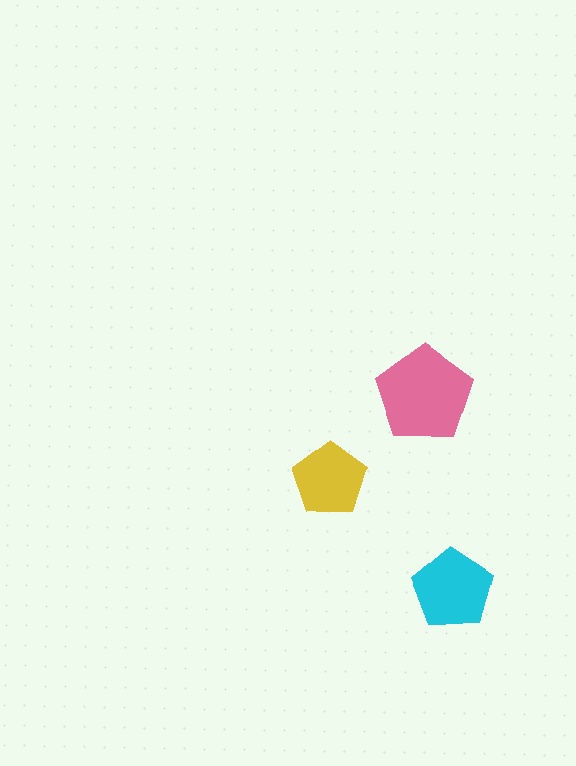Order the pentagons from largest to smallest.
the pink one, the cyan one, the yellow one.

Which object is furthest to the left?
The yellow pentagon is leftmost.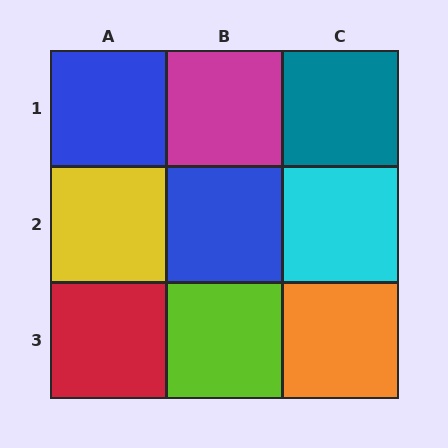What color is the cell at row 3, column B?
Lime.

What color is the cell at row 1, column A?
Blue.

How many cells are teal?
1 cell is teal.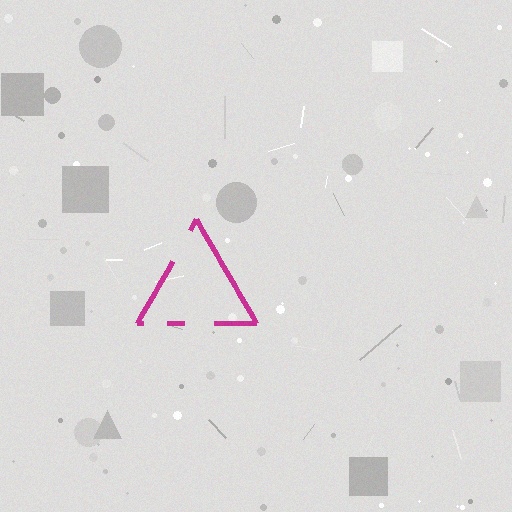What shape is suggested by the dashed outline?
The dashed outline suggests a triangle.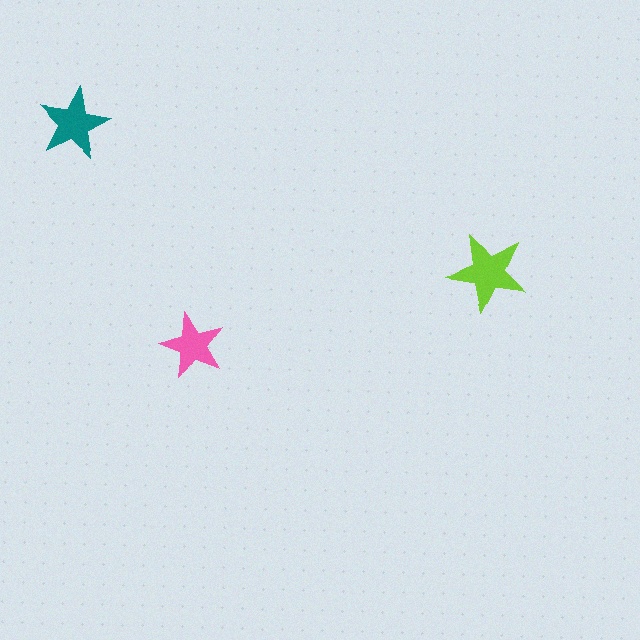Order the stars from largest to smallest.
the lime one, the teal one, the pink one.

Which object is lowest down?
The pink star is bottommost.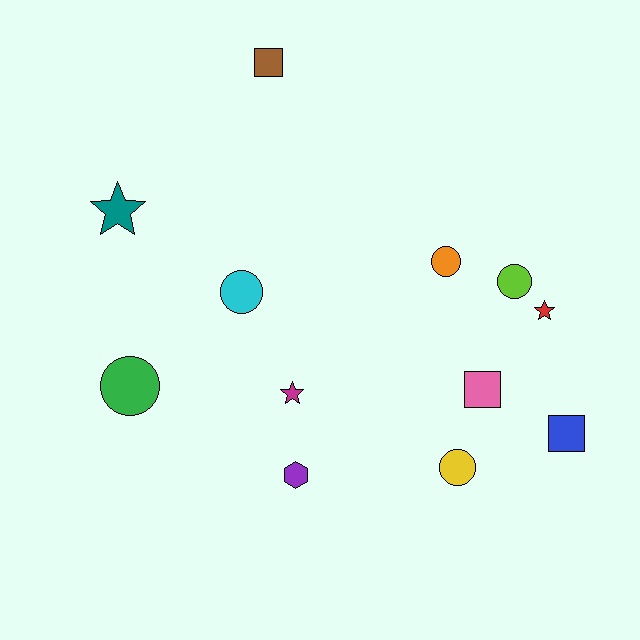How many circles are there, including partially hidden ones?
There are 5 circles.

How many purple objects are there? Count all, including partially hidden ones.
There is 1 purple object.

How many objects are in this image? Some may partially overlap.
There are 12 objects.